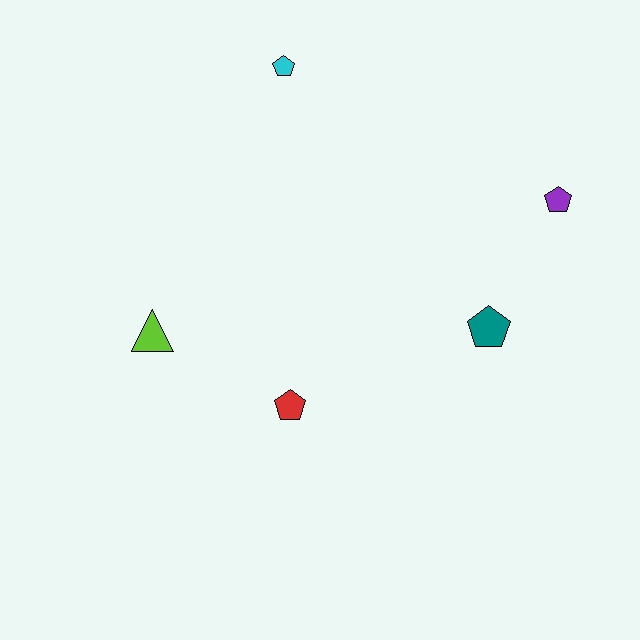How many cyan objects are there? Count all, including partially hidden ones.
There is 1 cyan object.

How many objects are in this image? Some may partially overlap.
There are 5 objects.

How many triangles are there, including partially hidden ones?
There is 1 triangle.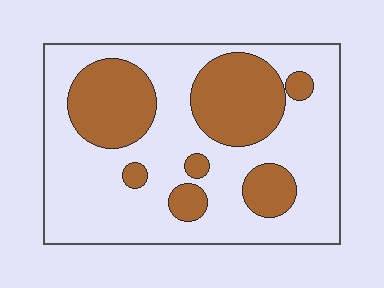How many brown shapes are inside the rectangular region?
7.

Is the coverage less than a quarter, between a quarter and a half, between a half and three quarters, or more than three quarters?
Between a quarter and a half.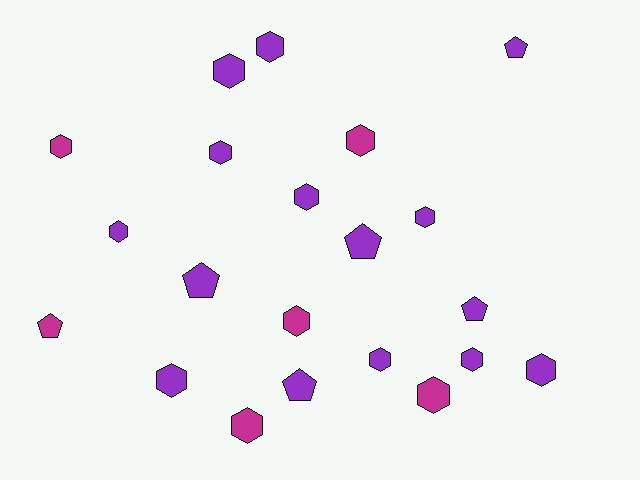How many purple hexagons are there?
There are 10 purple hexagons.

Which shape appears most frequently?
Hexagon, with 15 objects.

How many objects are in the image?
There are 21 objects.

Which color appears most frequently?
Purple, with 15 objects.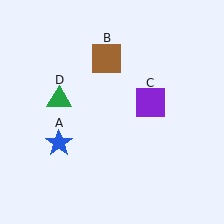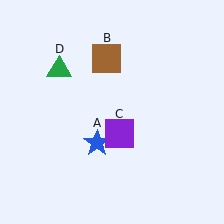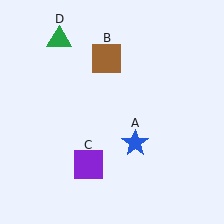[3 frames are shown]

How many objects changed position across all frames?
3 objects changed position: blue star (object A), purple square (object C), green triangle (object D).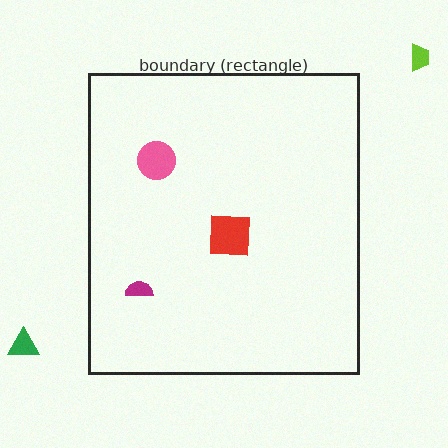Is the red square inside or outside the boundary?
Inside.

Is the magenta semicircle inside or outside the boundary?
Inside.